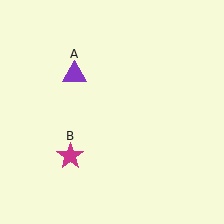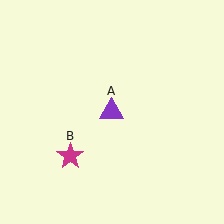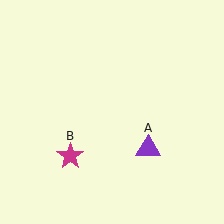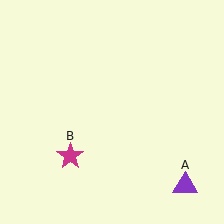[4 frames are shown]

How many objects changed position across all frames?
1 object changed position: purple triangle (object A).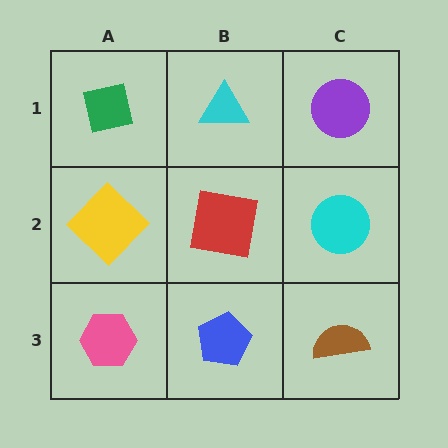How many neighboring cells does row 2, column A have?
3.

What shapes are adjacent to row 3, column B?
A red square (row 2, column B), a pink hexagon (row 3, column A), a brown semicircle (row 3, column C).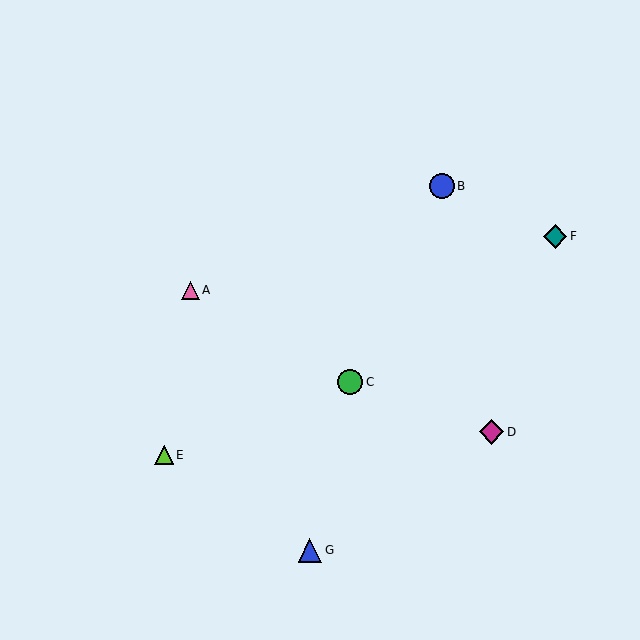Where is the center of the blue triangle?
The center of the blue triangle is at (310, 550).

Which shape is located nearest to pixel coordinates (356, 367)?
The green circle (labeled C) at (350, 382) is nearest to that location.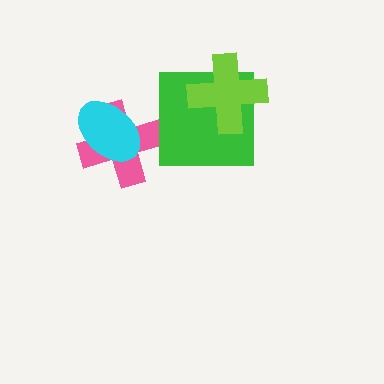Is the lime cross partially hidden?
No, no other shape covers it.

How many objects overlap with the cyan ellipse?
1 object overlaps with the cyan ellipse.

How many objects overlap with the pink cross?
1 object overlaps with the pink cross.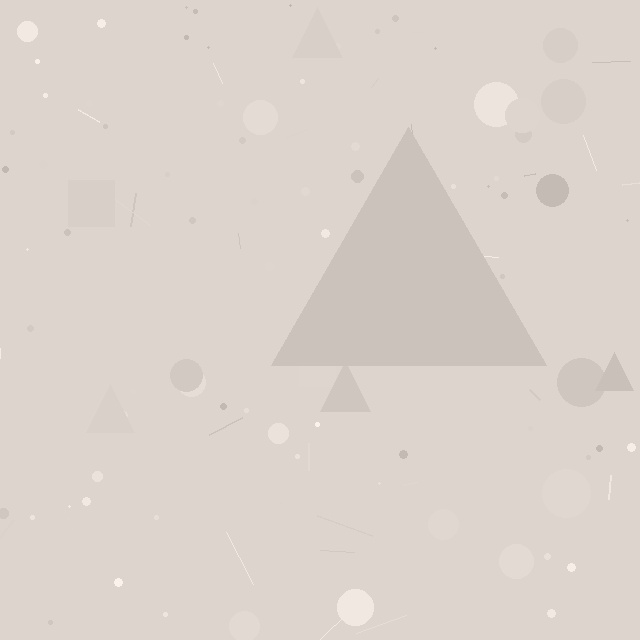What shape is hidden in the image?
A triangle is hidden in the image.